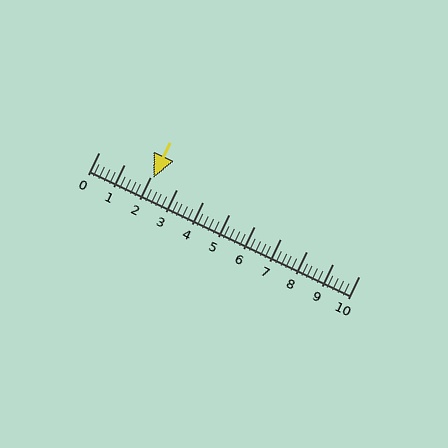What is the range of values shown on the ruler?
The ruler shows values from 0 to 10.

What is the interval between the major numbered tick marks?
The major tick marks are spaced 1 units apart.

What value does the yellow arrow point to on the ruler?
The yellow arrow points to approximately 2.1.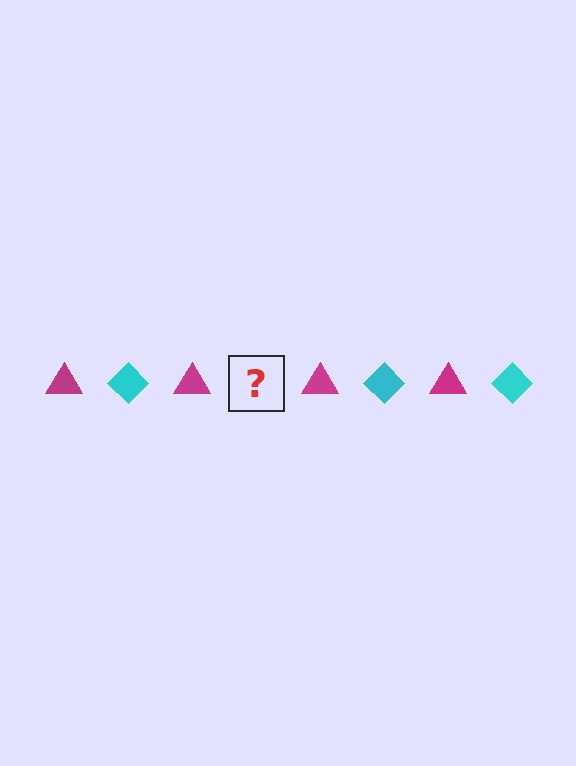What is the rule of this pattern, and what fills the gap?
The rule is that the pattern alternates between magenta triangle and cyan diamond. The gap should be filled with a cyan diamond.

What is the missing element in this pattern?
The missing element is a cyan diamond.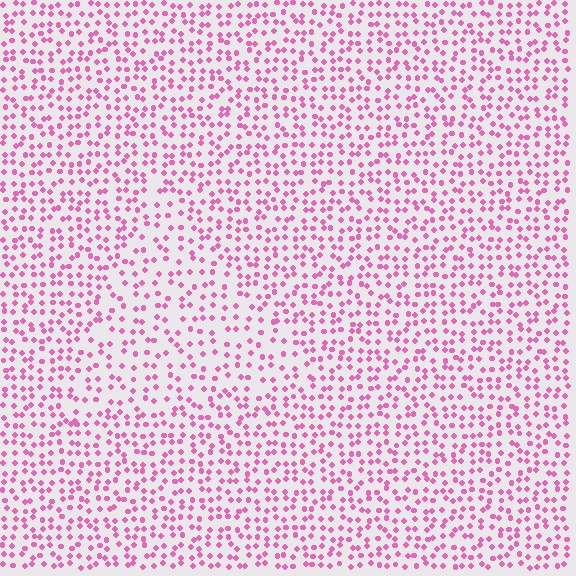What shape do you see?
I see a triangle.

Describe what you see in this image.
The image contains small pink elements arranged at two different densities. A triangle-shaped region is visible where the elements are less densely packed than the surrounding area.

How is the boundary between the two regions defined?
The boundary is defined by a change in element density (approximately 1.5x ratio). All elements are the same color, size, and shape.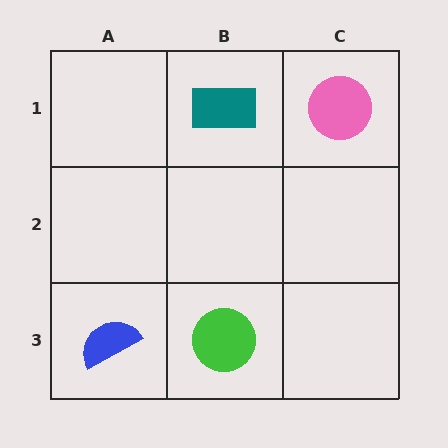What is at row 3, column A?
A blue semicircle.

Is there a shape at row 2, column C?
No, that cell is empty.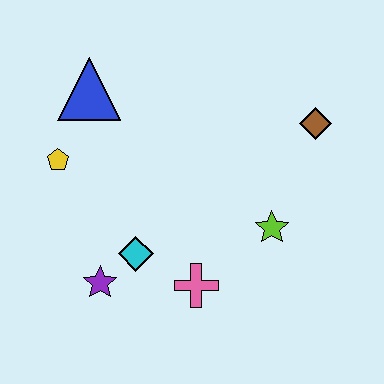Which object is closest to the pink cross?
The cyan diamond is closest to the pink cross.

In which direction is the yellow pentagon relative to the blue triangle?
The yellow pentagon is below the blue triangle.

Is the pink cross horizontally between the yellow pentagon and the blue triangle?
No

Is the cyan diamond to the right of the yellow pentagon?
Yes